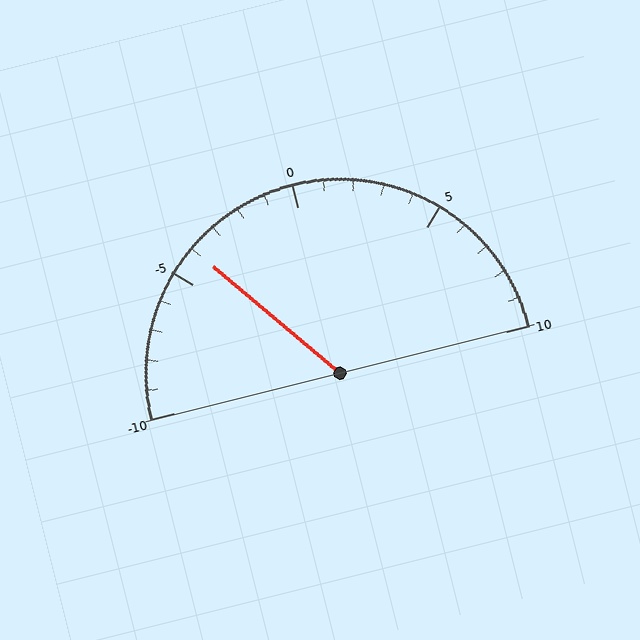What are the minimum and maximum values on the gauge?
The gauge ranges from -10 to 10.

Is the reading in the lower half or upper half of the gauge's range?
The reading is in the lower half of the range (-10 to 10).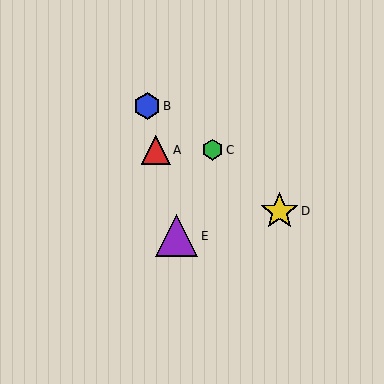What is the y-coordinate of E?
Object E is at y≈236.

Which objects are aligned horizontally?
Objects A, C are aligned horizontally.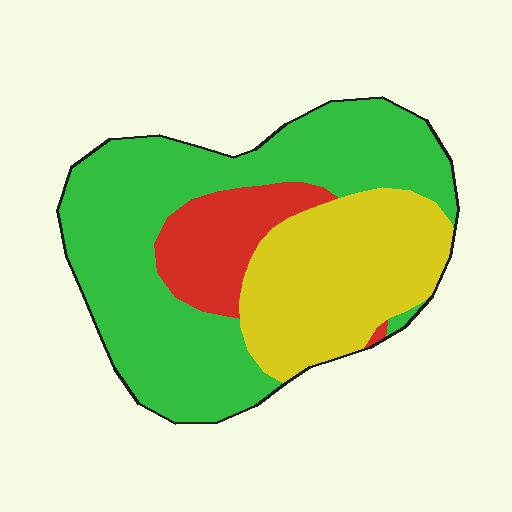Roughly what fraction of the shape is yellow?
Yellow covers 31% of the shape.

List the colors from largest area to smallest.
From largest to smallest: green, yellow, red.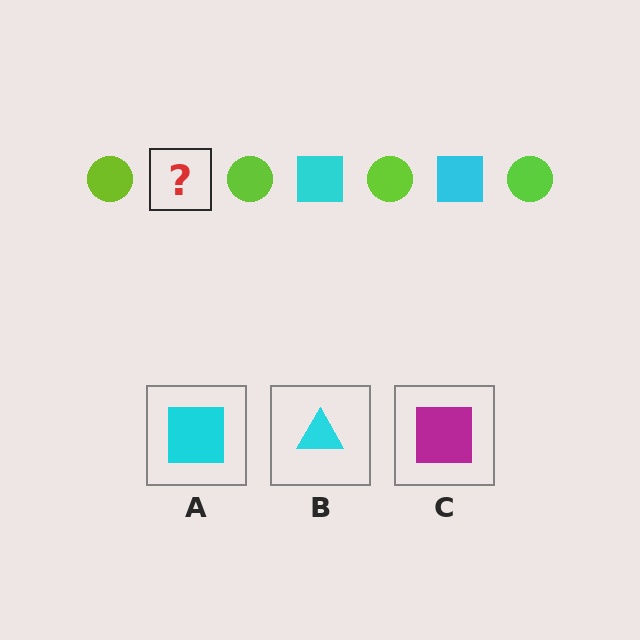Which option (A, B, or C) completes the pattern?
A.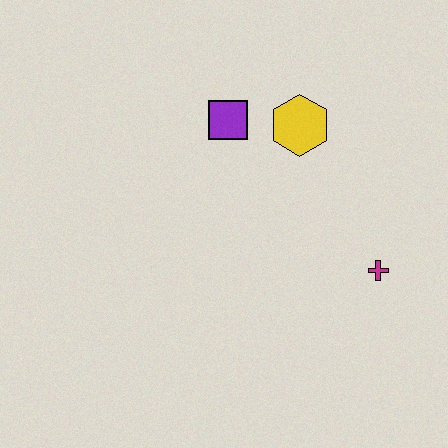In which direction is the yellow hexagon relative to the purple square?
The yellow hexagon is to the right of the purple square.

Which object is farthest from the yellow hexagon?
The magenta cross is farthest from the yellow hexagon.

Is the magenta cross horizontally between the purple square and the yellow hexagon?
No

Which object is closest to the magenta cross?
The yellow hexagon is closest to the magenta cross.